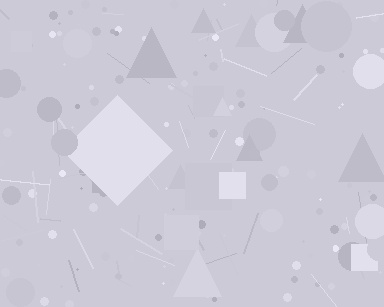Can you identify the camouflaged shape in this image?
The camouflaged shape is a diamond.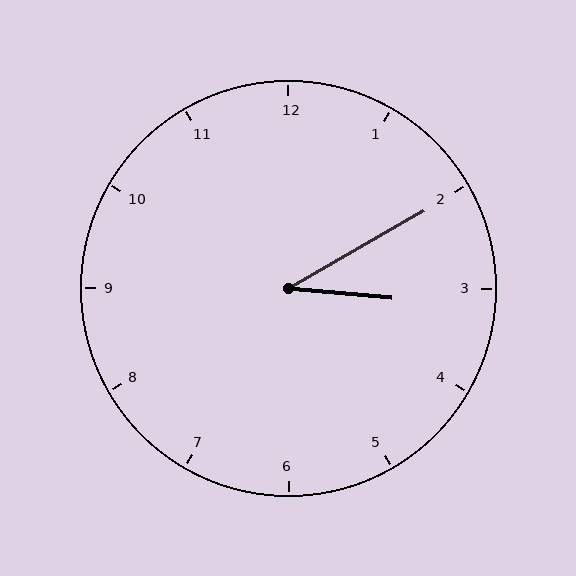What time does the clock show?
3:10.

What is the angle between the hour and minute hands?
Approximately 35 degrees.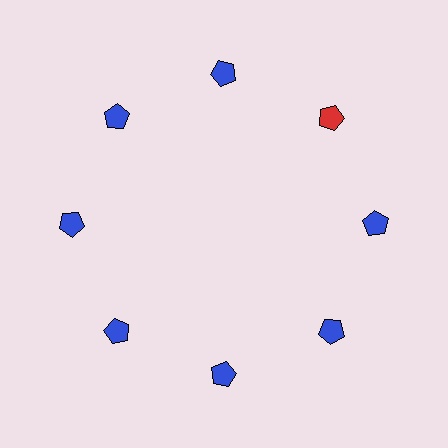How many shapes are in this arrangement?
There are 8 shapes arranged in a ring pattern.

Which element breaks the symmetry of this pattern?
The red pentagon at roughly the 2 o'clock position breaks the symmetry. All other shapes are blue pentagons.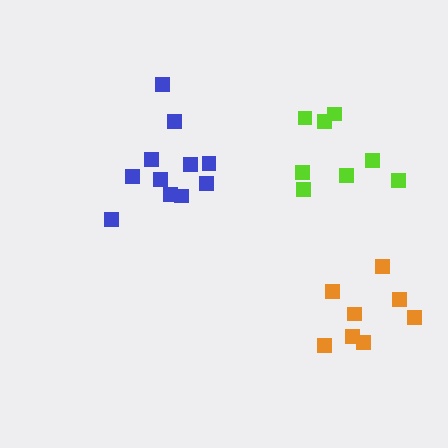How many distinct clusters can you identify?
There are 3 distinct clusters.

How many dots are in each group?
Group 1: 11 dots, Group 2: 8 dots, Group 3: 8 dots (27 total).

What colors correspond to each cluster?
The clusters are colored: blue, orange, lime.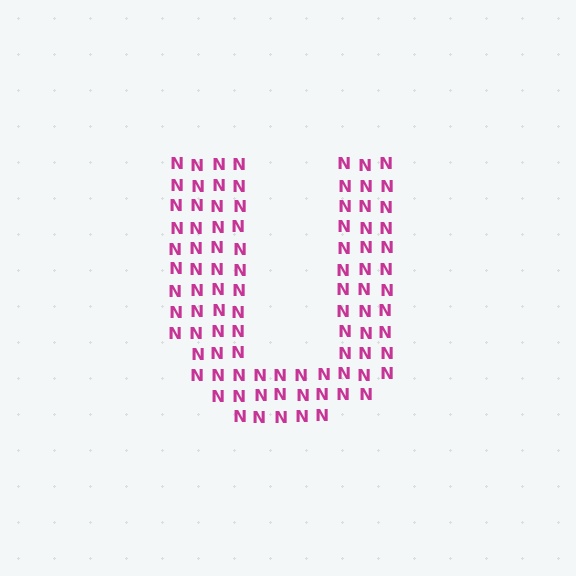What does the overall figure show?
The overall figure shows the letter U.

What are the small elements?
The small elements are letter N's.